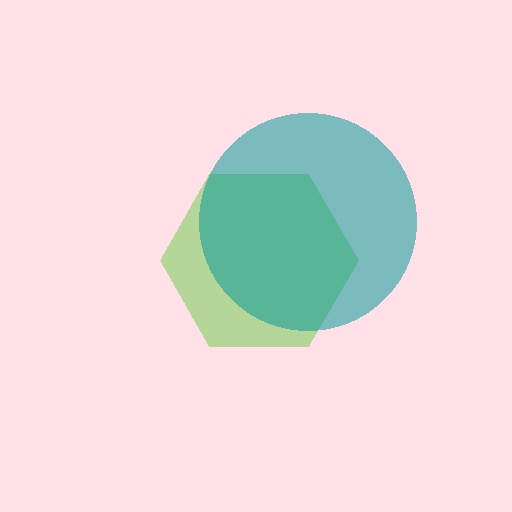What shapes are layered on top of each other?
The layered shapes are: a lime hexagon, a teal circle.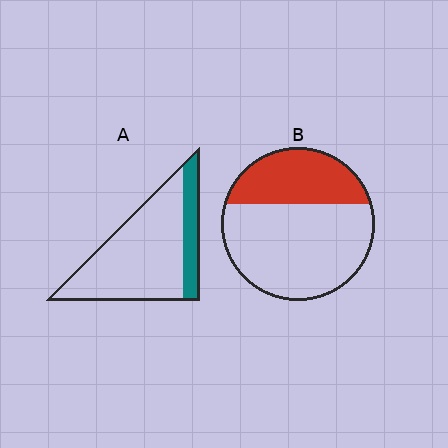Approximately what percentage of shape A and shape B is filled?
A is approximately 20% and B is approximately 35%.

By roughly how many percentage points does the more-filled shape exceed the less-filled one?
By roughly 15 percentage points (B over A).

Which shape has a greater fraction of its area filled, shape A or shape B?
Shape B.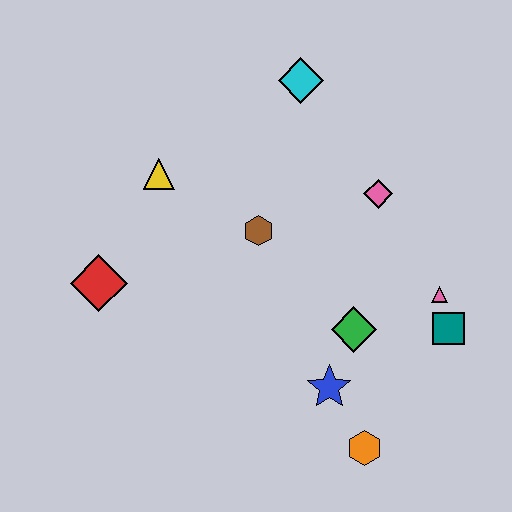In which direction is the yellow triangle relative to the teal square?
The yellow triangle is to the left of the teal square.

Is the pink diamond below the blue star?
No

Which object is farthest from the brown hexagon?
The orange hexagon is farthest from the brown hexagon.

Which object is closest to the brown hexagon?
The yellow triangle is closest to the brown hexagon.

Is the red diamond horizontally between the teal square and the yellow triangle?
No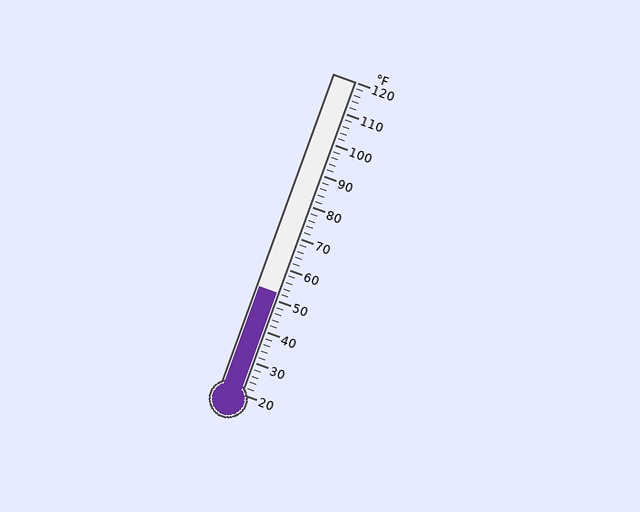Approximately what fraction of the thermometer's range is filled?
The thermometer is filled to approximately 30% of its range.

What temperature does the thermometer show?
The thermometer shows approximately 52°F.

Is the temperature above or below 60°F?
The temperature is below 60°F.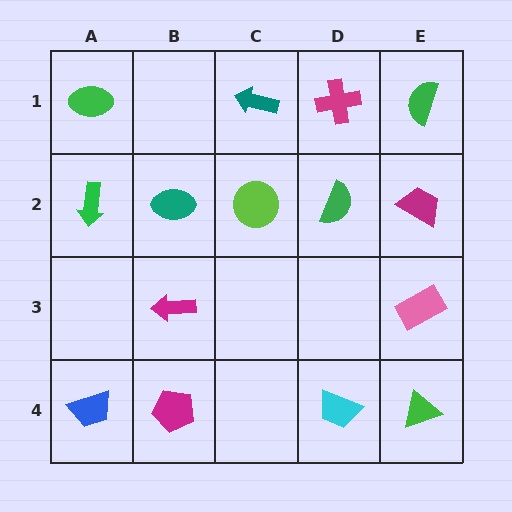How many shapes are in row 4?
4 shapes.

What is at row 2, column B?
A teal ellipse.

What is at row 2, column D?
A green semicircle.